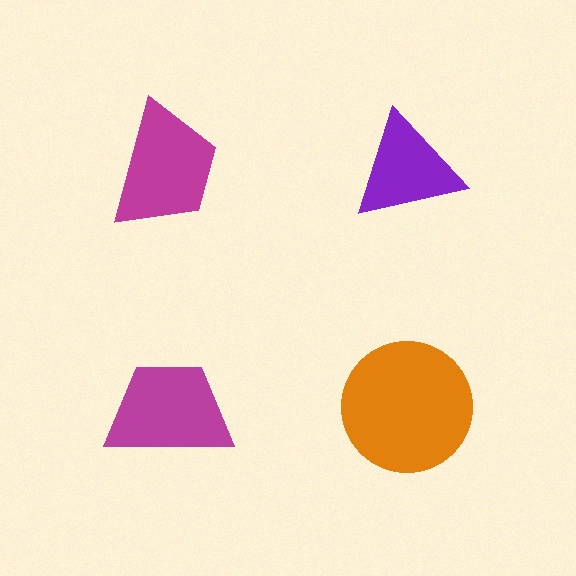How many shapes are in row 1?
2 shapes.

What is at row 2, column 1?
A magenta trapezoid.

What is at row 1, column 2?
A purple triangle.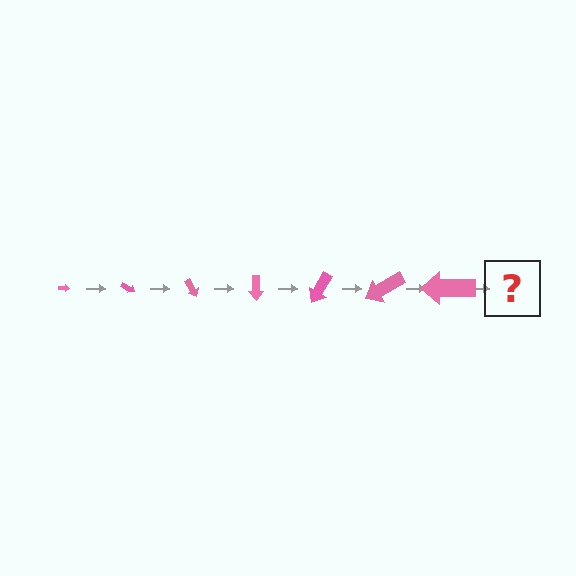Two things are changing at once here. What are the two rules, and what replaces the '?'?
The two rules are that the arrow grows larger each step and it rotates 30 degrees each step. The '?' should be an arrow, larger than the previous one and rotated 210 degrees from the start.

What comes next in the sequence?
The next element should be an arrow, larger than the previous one and rotated 210 degrees from the start.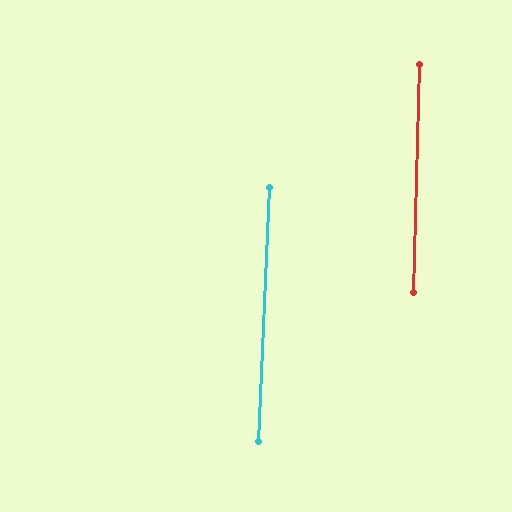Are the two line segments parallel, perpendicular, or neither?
Parallel — their directions differ by only 1.0°.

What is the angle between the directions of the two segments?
Approximately 1 degree.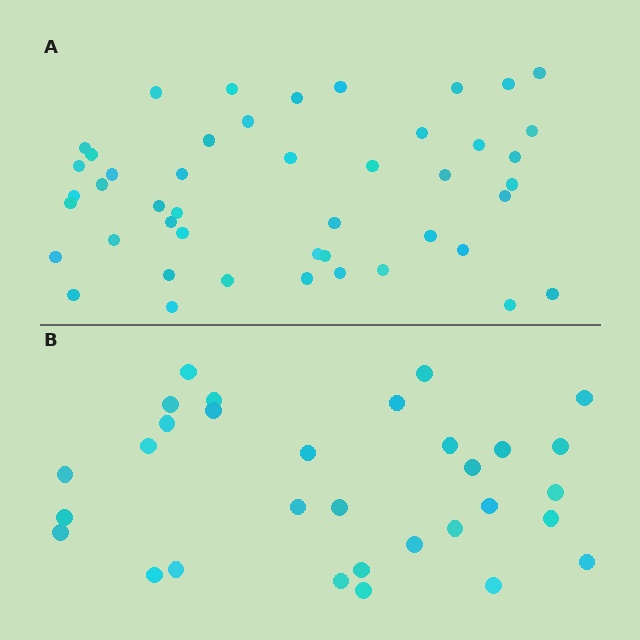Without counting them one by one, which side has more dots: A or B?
Region A (the top region) has more dots.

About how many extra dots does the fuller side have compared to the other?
Region A has approximately 15 more dots than region B.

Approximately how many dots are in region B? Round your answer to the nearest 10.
About 30 dots. (The exact count is 31, which rounds to 30.)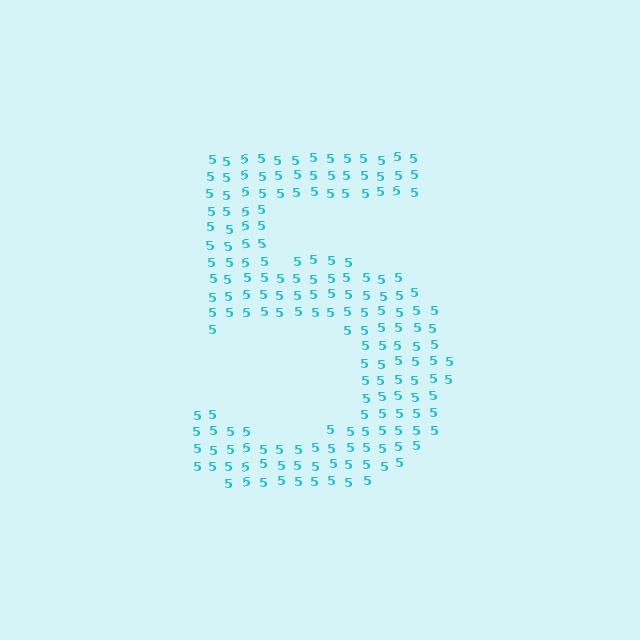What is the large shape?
The large shape is the digit 5.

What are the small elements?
The small elements are digit 5's.